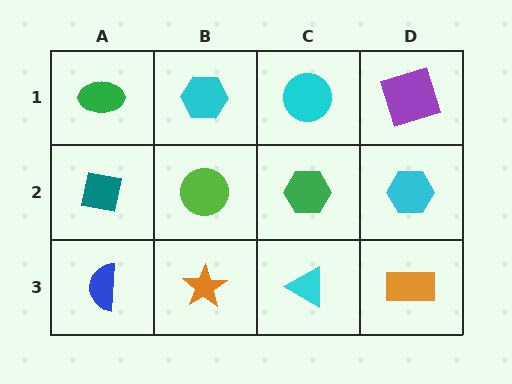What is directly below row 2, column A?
A blue semicircle.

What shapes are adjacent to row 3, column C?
A green hexagon (row 2, column C), an orange star (row 3, column B), an orange rectangle (row 3, column D).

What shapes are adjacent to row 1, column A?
A teal square (row 2, column A), a cyan hexagon (row 1, column B).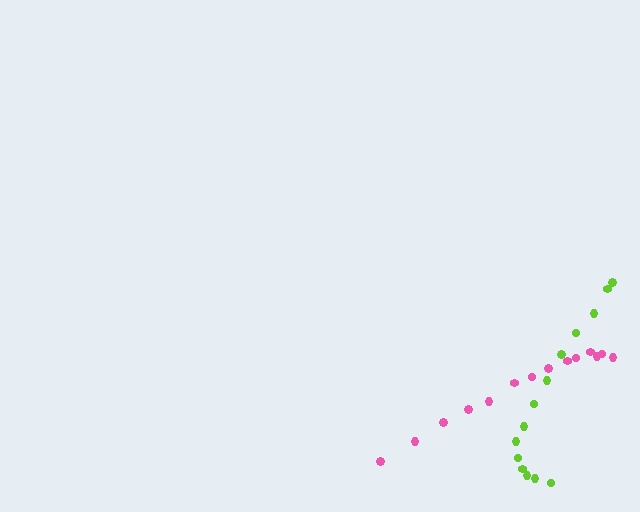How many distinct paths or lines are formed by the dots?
There are 2 distinct paths.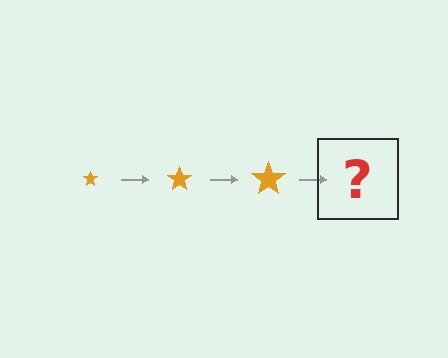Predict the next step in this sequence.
The next step is an orange star, larger than the previous one.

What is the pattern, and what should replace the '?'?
The pattern is that the star gets progressively larger each step. The '?' should be an orange star, larger than the previous one.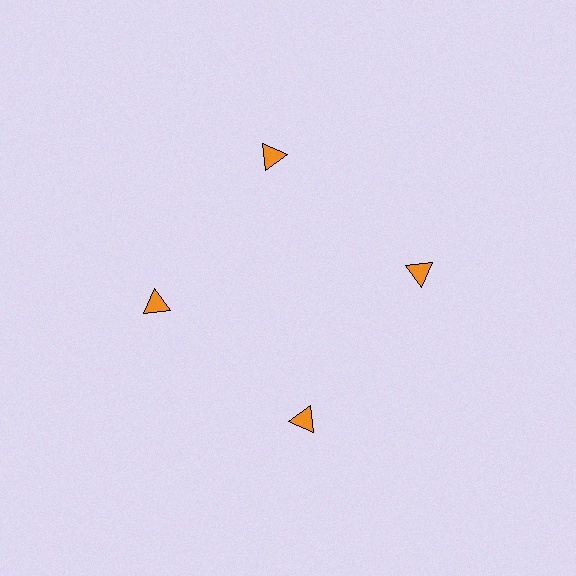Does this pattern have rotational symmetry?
Yes, this pattern has 4-fold rotational symmetry. It looks the same after rotating 90 degrees around the center.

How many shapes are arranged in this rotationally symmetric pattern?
There are 4 shapes, arranged in 4 groups of 1.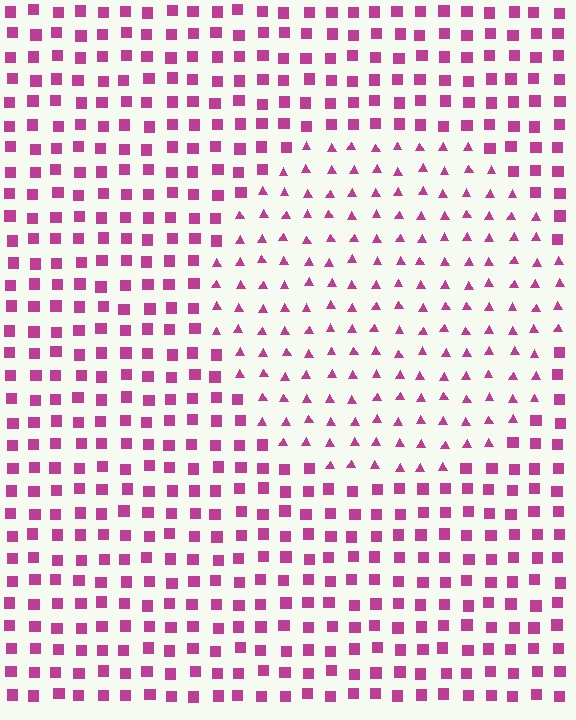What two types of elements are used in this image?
The image uses triangles inside the circle region and squares outside it.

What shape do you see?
I see a circle.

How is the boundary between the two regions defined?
The boundary is defined by a change in element shape: triangles inside vs. squares outside. All elements share the same color and spacing.